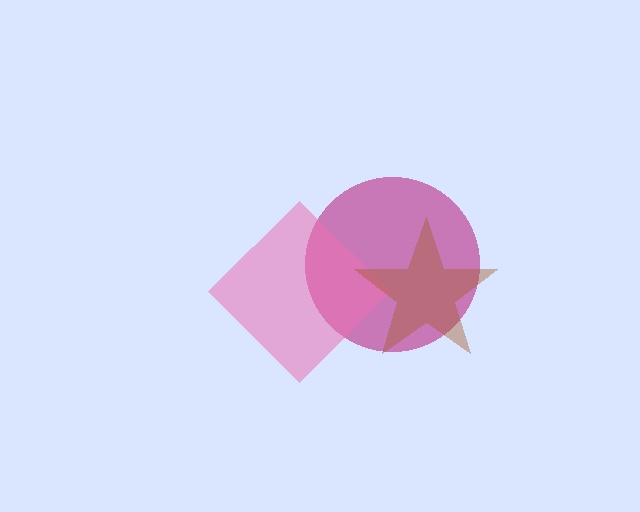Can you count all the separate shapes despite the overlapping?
Yes, there are 3 separate shapes.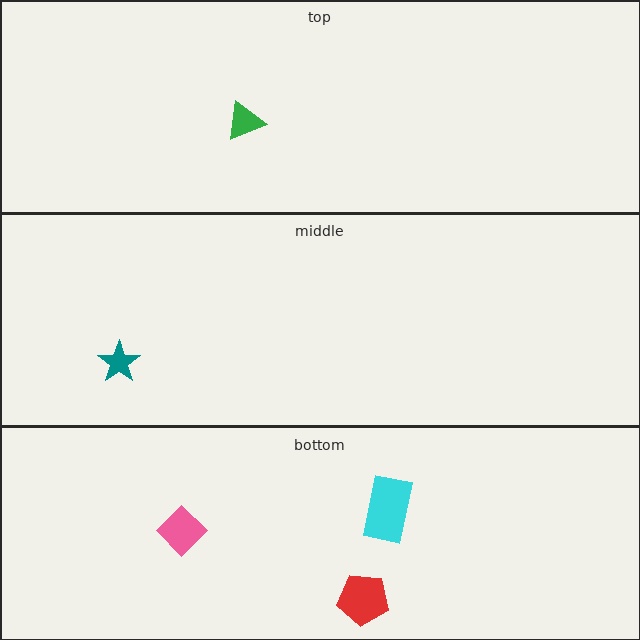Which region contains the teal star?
The middle region.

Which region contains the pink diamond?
The bottom region.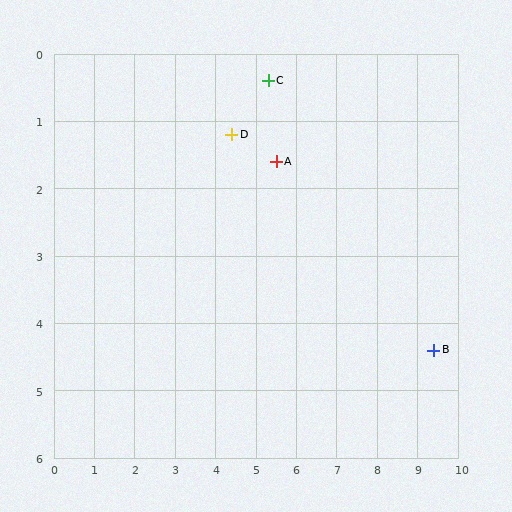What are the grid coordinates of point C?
Point C is at approximately (5.3, 0.4).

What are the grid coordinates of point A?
Point A is at approximately (5.5, 1.6).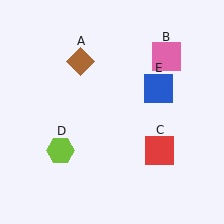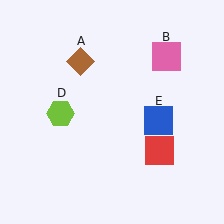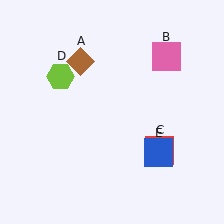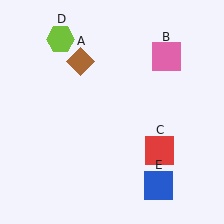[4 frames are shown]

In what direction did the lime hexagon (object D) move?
The lime hexagon (object D) moved up.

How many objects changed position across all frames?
2 objects changed position: lime hexagon (object D), blue square (object E).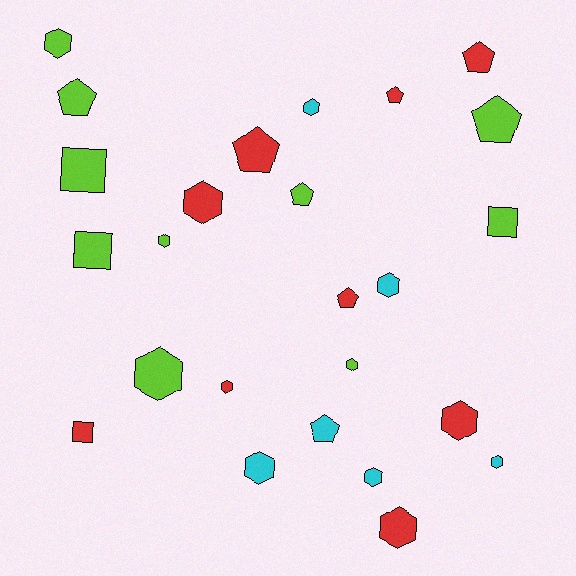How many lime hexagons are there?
There are 4 lime hexagons.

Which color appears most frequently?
Lime, with 10 objects.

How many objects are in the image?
There are 25 objects.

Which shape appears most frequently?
Hexagon, with 13 objects.